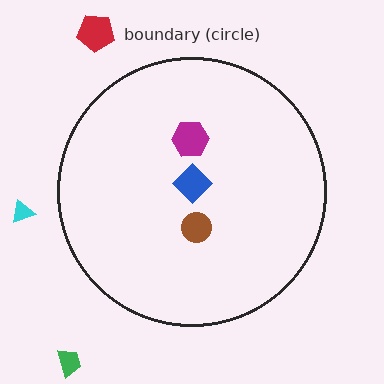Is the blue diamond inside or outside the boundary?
Inside.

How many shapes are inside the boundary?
3 inside, 3 outside.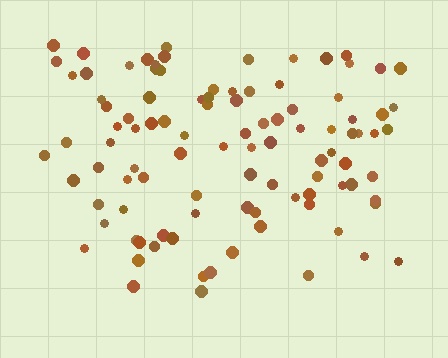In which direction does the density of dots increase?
From bottom to top, with the top side densest.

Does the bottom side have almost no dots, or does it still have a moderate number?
Still a moderate number, just noticeably fewer than the top.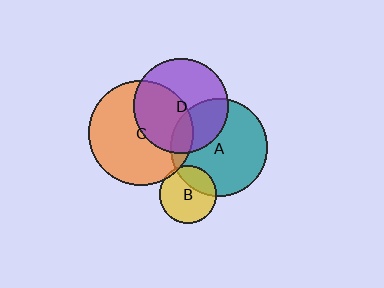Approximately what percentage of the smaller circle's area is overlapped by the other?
Approximately 15%.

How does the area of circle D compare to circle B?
Approximately 2.7 times.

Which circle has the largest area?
Circle C (orange).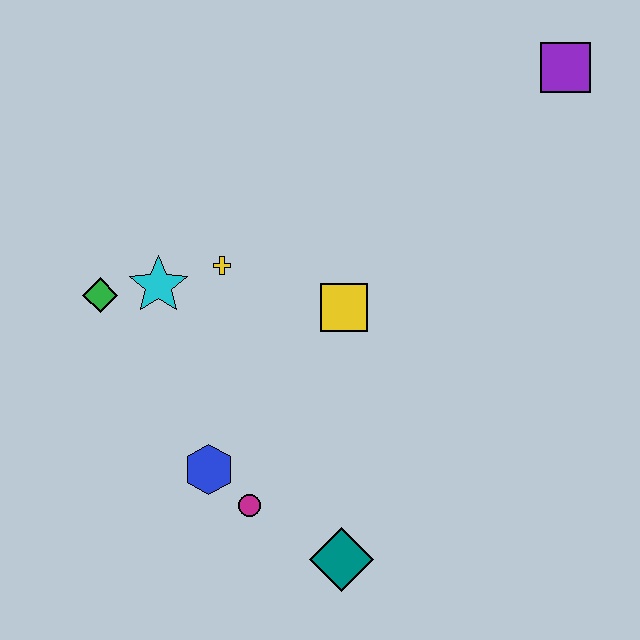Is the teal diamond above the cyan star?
No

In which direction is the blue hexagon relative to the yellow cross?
The blue hexagon is below the yellow cross.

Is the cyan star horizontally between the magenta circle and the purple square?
No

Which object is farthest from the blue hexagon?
The purple square is farthest from the blue hexagon.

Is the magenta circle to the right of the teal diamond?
No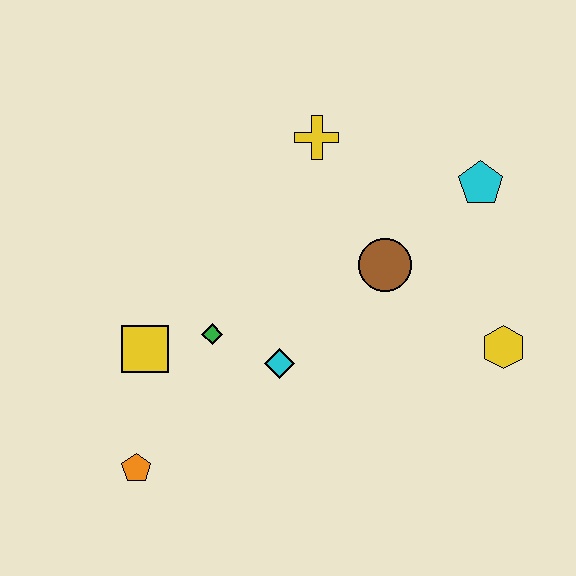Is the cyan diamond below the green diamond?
Yes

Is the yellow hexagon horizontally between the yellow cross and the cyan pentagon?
No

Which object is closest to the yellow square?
The green diamond is closest to the yellow square.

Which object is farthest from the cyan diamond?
The cyan pentagon is farthest from the cyan diamond.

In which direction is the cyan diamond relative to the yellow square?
The cyan diamond is to the right of the yellow square.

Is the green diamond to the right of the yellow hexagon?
No